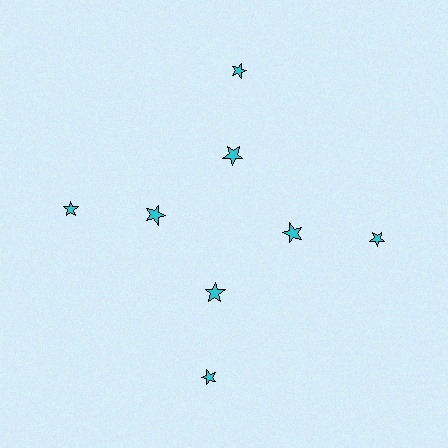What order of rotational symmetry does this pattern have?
This pattern has 4-fold rotational symmetry.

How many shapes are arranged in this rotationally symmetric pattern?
There are 8 shapes, arranged in 4 groups of 2.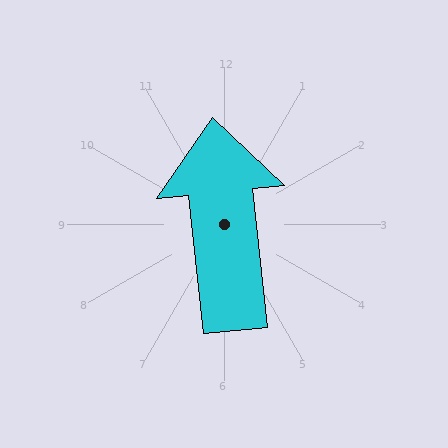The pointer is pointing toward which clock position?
Roughly 12 o'clock.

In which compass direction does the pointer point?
North.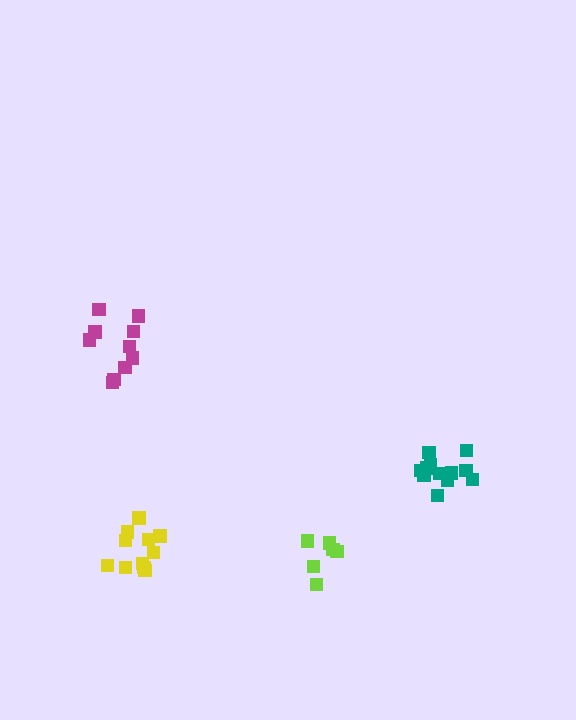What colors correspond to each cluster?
The clusters are colored: teal, magenta, yellow, lime.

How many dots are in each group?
Group 1: 12 dots, Group 2: 10 dots, Group 3: 11 dots, Group 4: 6 dots (39 total).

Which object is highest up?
The magenta cluster is topmost.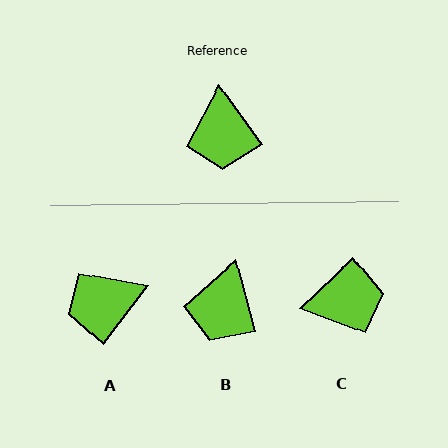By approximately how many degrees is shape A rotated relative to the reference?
Approximately 72 degrees clockwise.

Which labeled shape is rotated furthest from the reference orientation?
C, about 98 degrees away.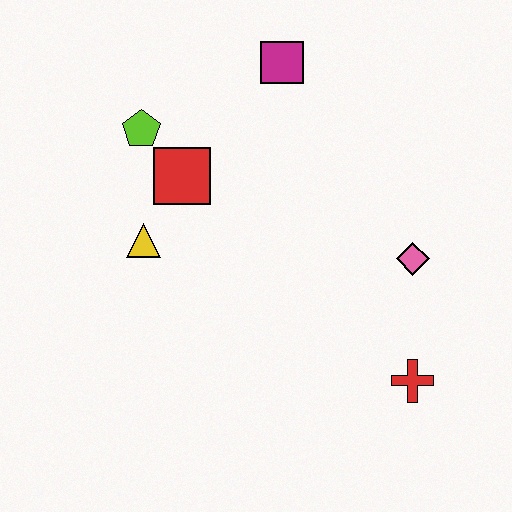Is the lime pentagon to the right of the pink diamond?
No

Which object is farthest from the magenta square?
The red cross is farthest from the magenta square.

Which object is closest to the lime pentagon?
The red square is closest to the lime pentagon.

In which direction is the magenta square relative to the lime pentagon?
The magenta square is to the right of the lime pentagon.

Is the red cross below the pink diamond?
Yes